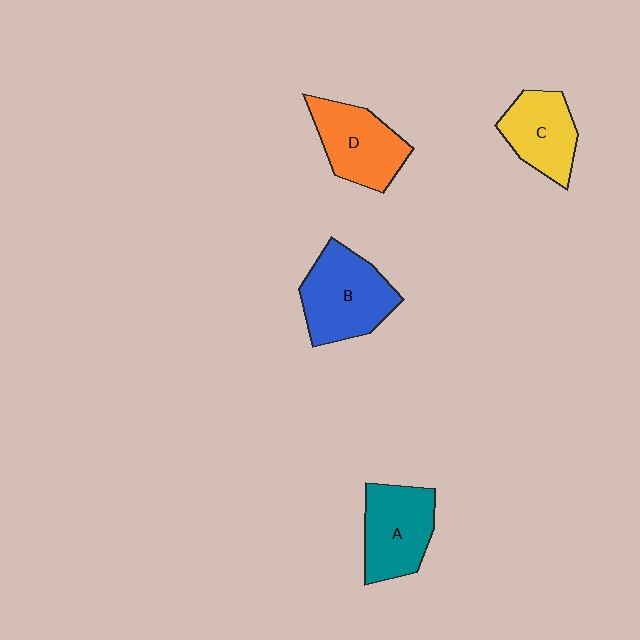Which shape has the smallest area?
Shape C (yellow).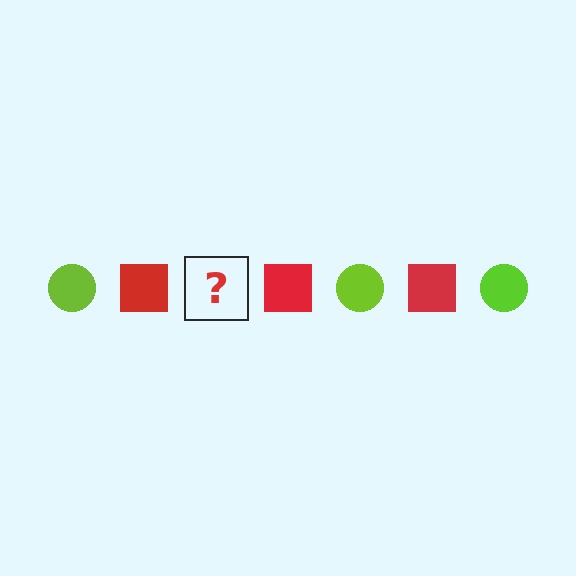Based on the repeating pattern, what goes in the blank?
The blank should be a lime circle.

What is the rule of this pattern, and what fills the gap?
The rule is that the pattern alternates between lime circle and red square. The gap should be filled with a lime circle.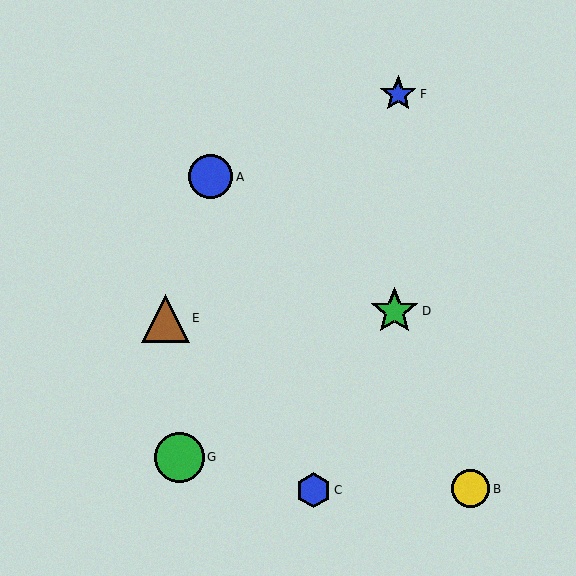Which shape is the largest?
The green circle (labeled G) is the largest.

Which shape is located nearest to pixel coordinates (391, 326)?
The green star (labeled D) at (395, 311) is nearest to that location.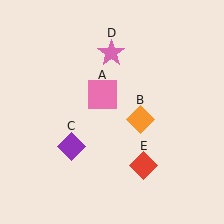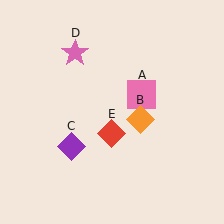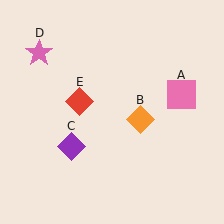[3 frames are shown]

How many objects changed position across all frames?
3 objects changed position: pink square (object A), pink star (object D), red diamond (object E).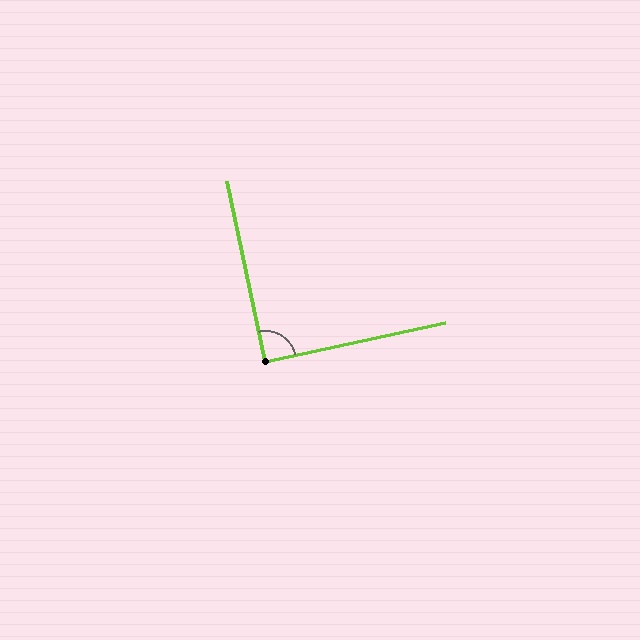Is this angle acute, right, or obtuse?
It is approximately a right angle.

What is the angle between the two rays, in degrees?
Approximately 90 degrees.